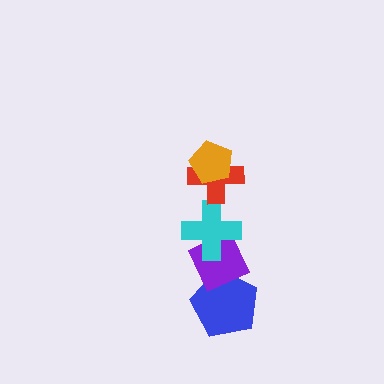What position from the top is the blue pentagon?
The blue pentagon is 5th from the top.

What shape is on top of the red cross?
The orange pentagon is on top of the red cross.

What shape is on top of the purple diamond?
The cyan cross is on top of the purple diamond.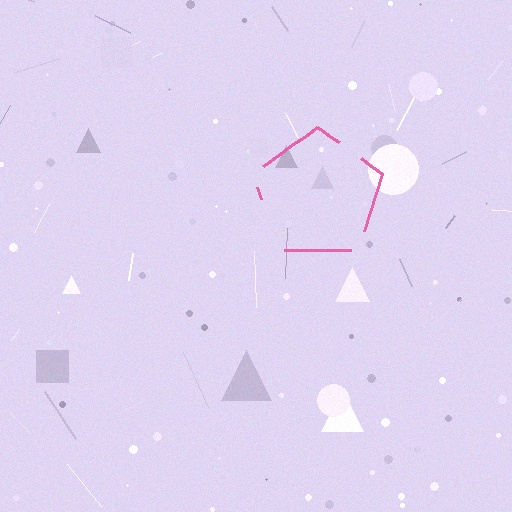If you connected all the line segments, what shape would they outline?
They would outline a pentagon.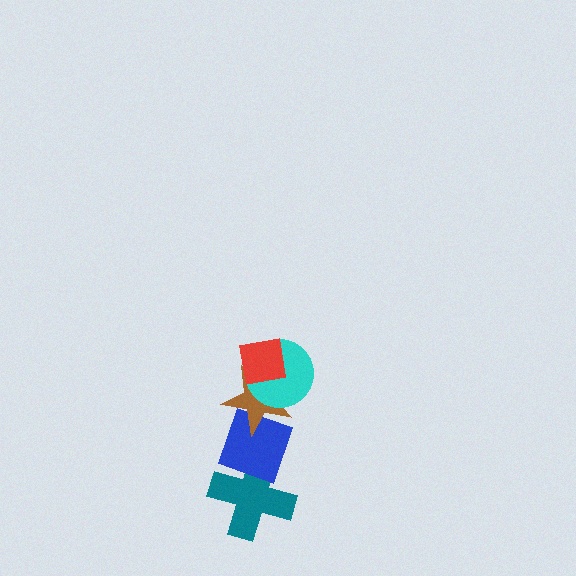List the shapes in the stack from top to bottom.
From top to bottom: the red square, the cyan circle, the brown star, the blue diamond, the teal cross.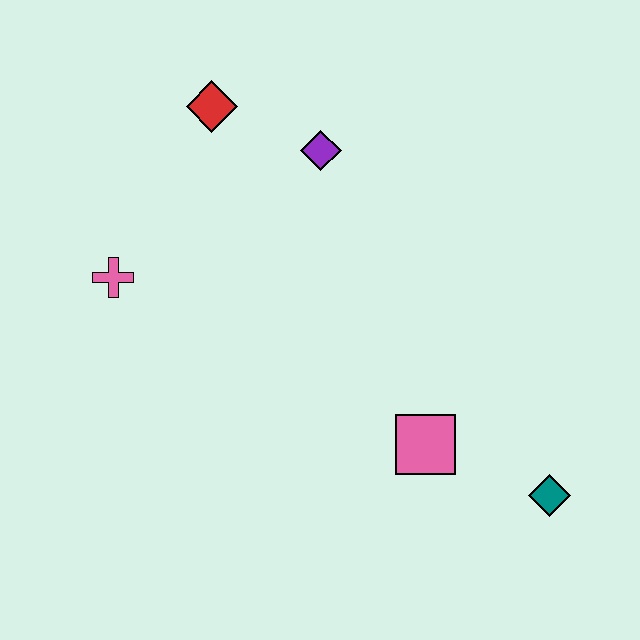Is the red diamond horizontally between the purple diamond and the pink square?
No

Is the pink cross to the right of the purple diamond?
No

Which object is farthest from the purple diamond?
The teal diamond is farthest from the purple diamond.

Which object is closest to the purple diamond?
The red diamond is closest to the purple diamond.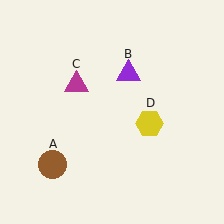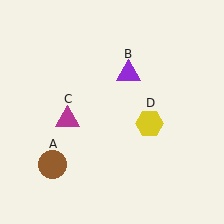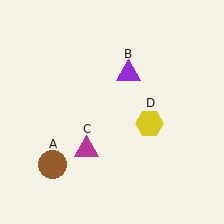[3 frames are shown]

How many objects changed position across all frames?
1 object changed position: magenta triangle (object C).